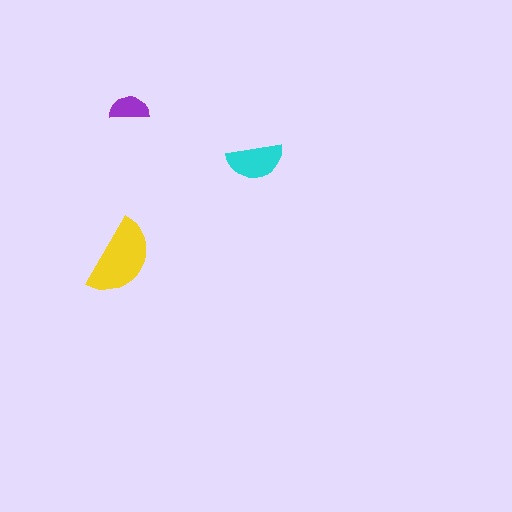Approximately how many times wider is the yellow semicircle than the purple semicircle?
About 2 times wider.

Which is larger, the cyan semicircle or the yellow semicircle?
The yellow one.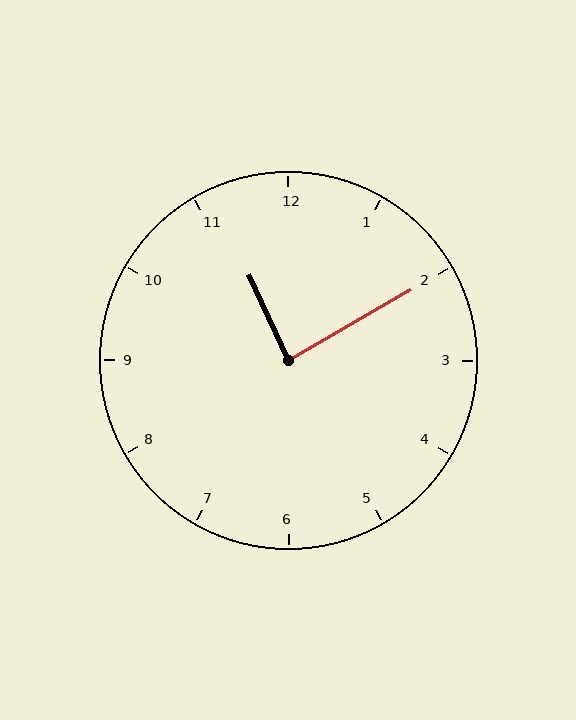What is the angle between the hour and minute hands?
Approximately 85 degrees.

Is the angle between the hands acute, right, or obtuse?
It is right.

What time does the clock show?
11:10.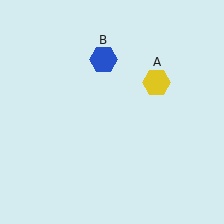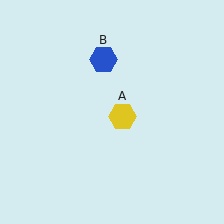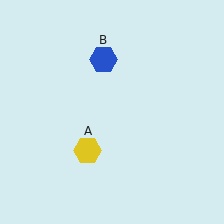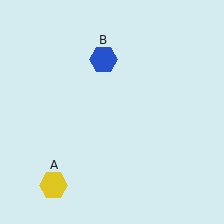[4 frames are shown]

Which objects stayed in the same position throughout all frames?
Blue hexagon (object B) remained stationary.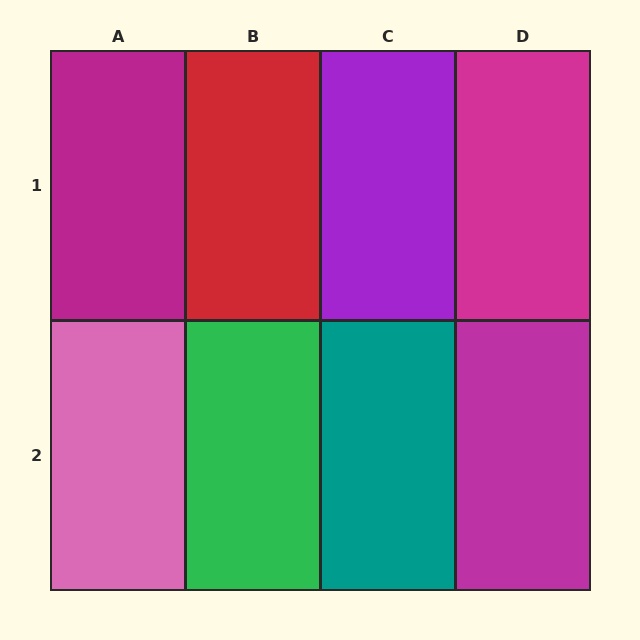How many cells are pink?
1 cell is pink.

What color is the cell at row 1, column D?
Magenta.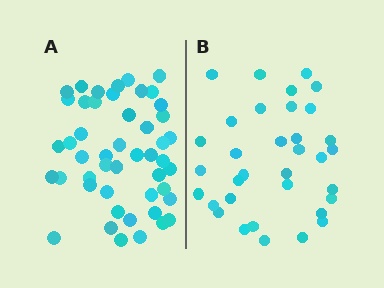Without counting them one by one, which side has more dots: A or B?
Region A (the left region) has more dots.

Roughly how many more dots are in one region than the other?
Region A has approximately 15 more dots than region B.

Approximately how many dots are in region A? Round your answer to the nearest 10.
About 50 dots. (The exact count is 48, which rounds to 50.)